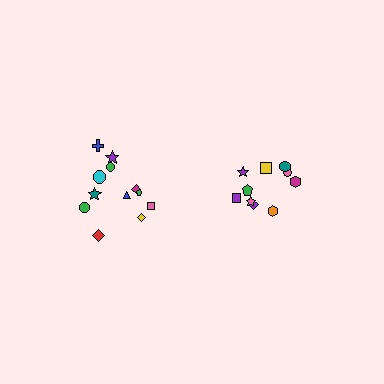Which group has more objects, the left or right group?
The left group.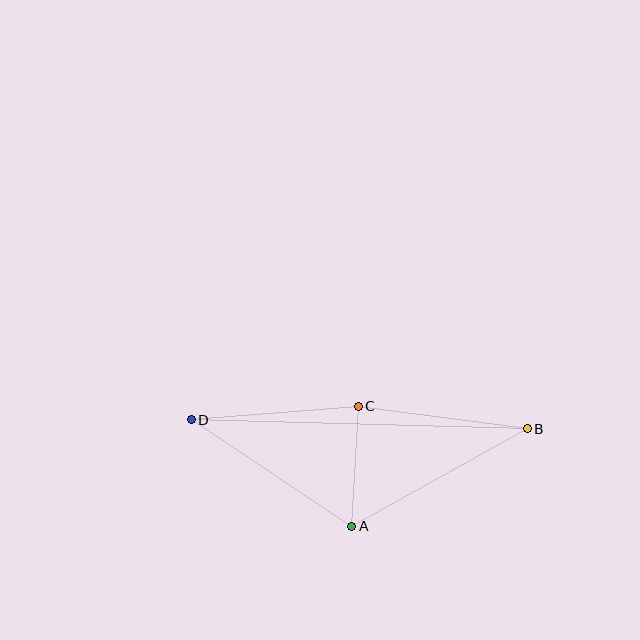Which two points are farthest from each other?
Points B and D are farthest from each other.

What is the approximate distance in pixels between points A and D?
The distance between A and D is approximately 193 pixels.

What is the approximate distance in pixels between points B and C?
The distance between B and C is approximately 170 pixels.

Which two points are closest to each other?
Points A and C are closest to each other.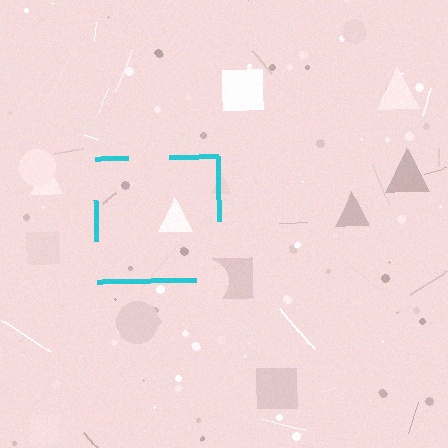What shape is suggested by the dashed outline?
The dashed outline suggests a square.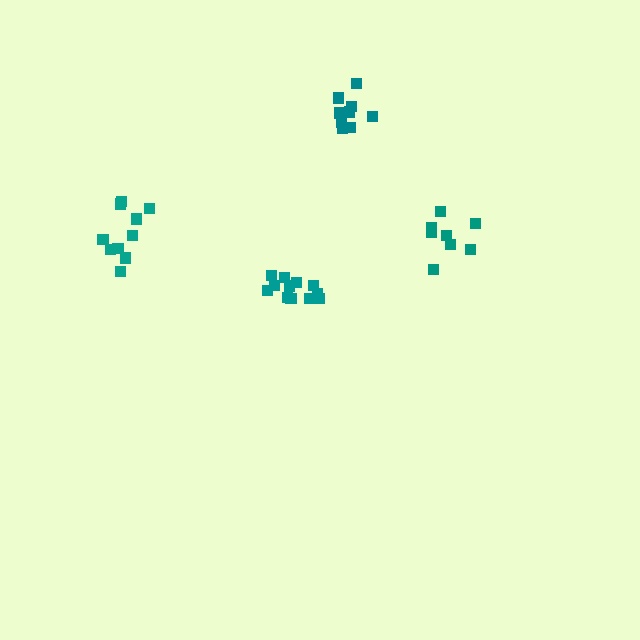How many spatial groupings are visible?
There are 4 spatial groupings.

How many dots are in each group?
Group 1: 8 dots, Group 2: 10 dots, Group 3: 9 dots, Group 4: 12 dots (39 total).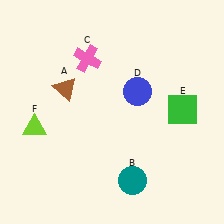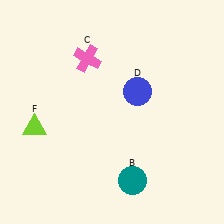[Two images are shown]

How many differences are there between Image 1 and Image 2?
There are 2 differences between the two images.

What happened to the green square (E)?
The green square (E) was removed in Image 2. It was in the top-right area of Image 1.